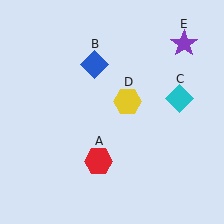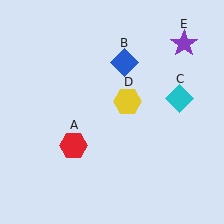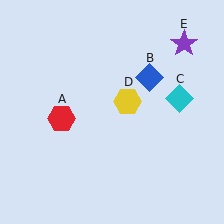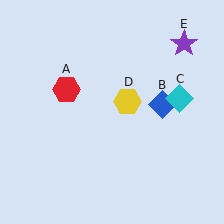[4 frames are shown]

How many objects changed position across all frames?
2 objects changed position: red hexagon (object A), blue diamond (object B).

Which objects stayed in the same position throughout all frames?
Cyan diamond (object C) and yellow hexagon (object D) and purple star (object E) remained stationary.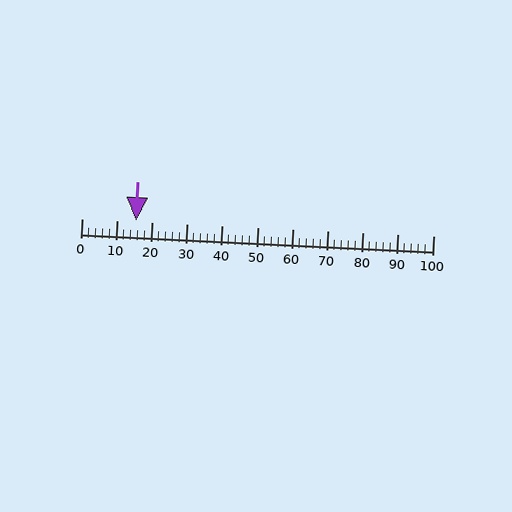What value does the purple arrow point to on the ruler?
The purple arrow points to approximately 16.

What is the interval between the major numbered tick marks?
The major tick marks are spaced 10 units apart.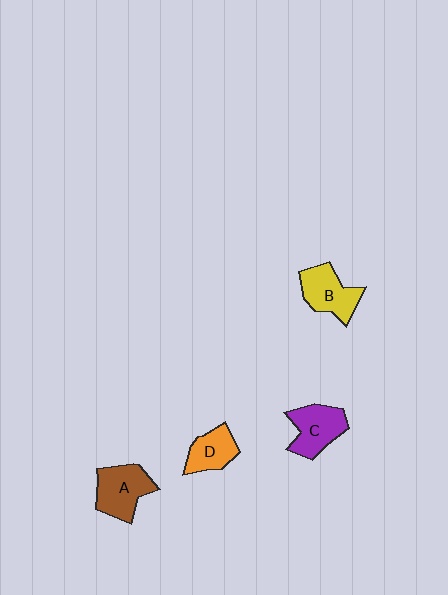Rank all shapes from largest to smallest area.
From largest to smallest: A (brown), B (yellow), C (purple), D (orange).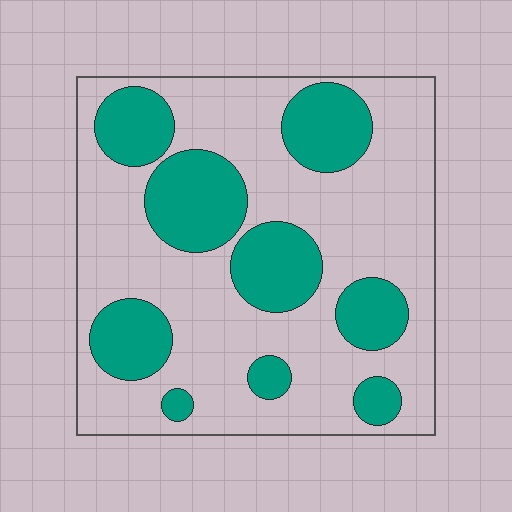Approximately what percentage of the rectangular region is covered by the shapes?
Approximately 30%.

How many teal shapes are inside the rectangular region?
9.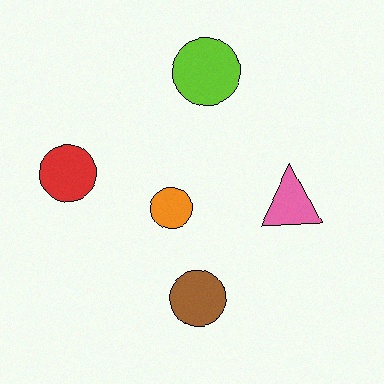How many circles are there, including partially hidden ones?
There are 4 circles.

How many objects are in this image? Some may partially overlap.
There are 5 objects.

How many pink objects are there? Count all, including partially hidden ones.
There is 1 pink object.